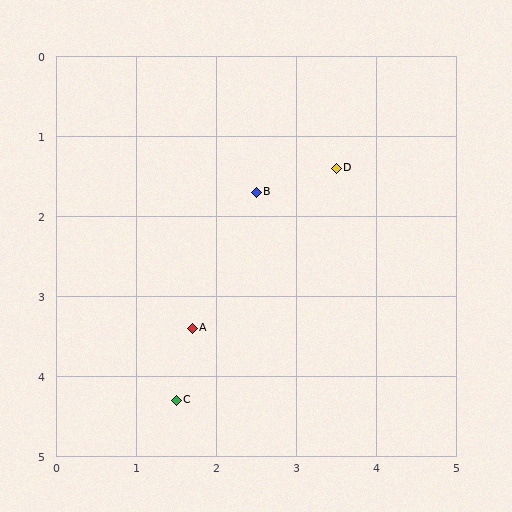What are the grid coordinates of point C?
Point C is at approximately (1.5, 4.3).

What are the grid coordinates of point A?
Point A is at approximately (1.7, 3.4).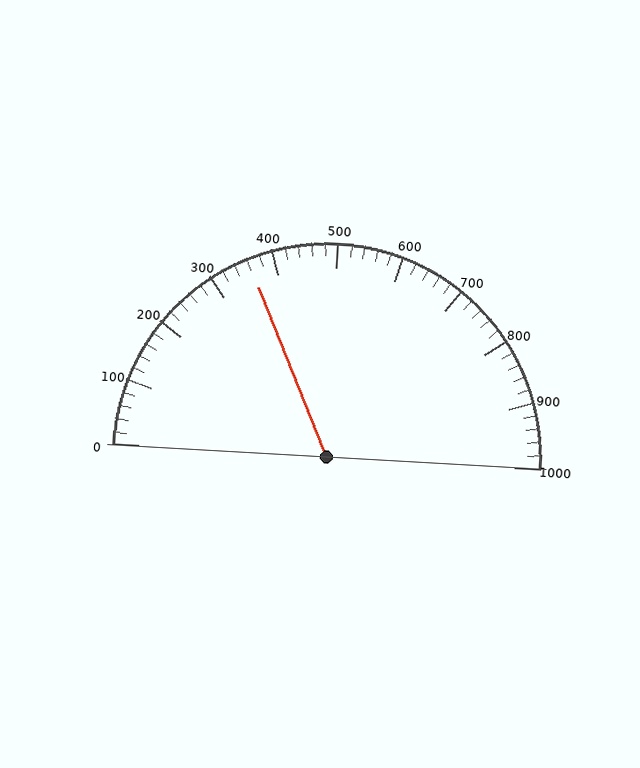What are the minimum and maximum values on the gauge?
The gauge ranges from 0 to 1000.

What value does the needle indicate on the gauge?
The needle indicates approximately 360.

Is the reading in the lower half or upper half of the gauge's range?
The reading is in the lower half of the range (0 to 1000).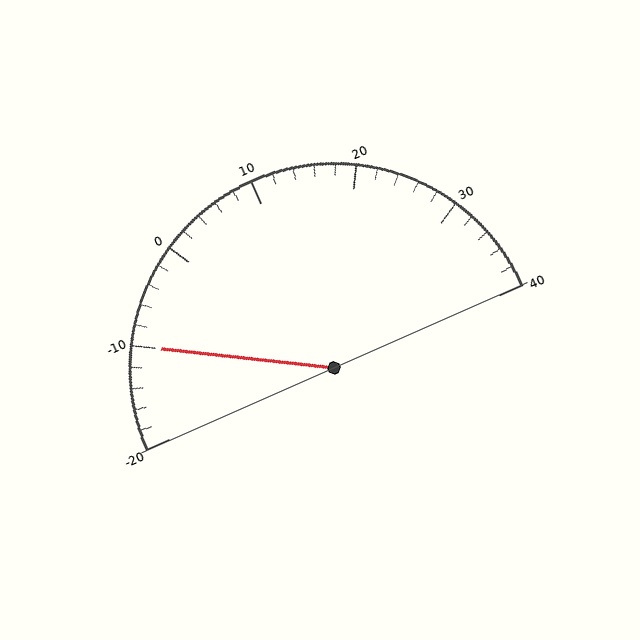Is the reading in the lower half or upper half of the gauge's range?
The reading is in the lower half of the range (-20 to 40).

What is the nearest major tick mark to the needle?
The nearest major tick mark is -10.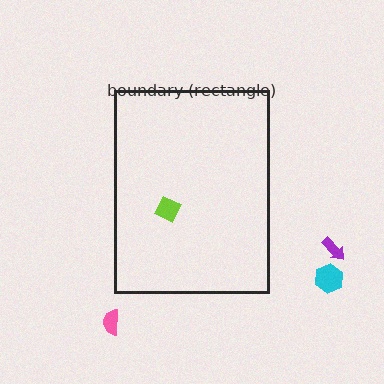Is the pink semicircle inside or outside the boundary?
Outside.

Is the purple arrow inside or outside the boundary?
Outside.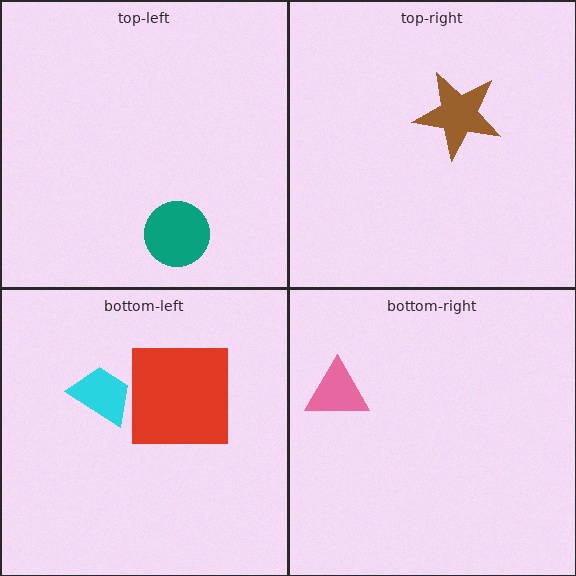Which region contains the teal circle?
The top-left region.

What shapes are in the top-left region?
The teal circle.